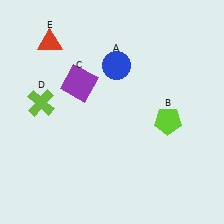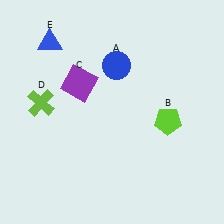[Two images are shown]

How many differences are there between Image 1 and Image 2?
There is 1 difference between the two images.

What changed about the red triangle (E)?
In Image 1, E is red. In Image 2, it changed to blue.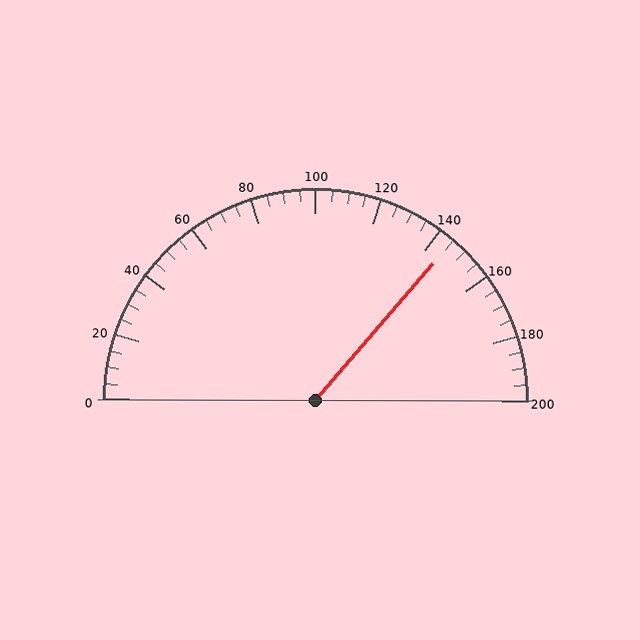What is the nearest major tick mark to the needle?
The nearest major tick mark is 140.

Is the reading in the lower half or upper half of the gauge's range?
The reading is in the upper half of the range (0 to 200).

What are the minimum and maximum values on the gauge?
The gauge ranges from 0 to 200.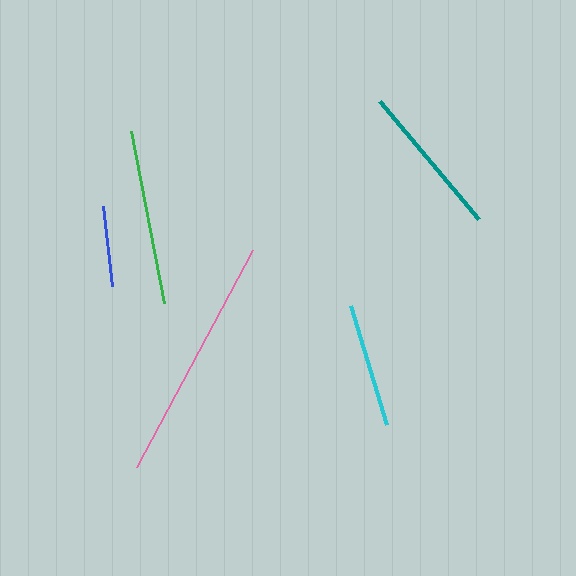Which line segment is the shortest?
The blue line is the shortest at approximately 80 pixels.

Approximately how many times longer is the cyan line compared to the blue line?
The cyan line is approximately 1.6 times the length of the blue line.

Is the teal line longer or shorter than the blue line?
The teal line is longer than the blue line.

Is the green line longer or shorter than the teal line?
The green line is longer than the teal line.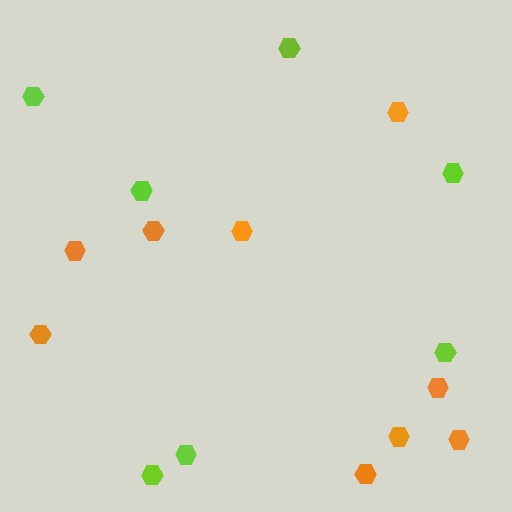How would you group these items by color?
There are 2 groups: one group of orange hexagons (9) and one group of lime hexagons (7).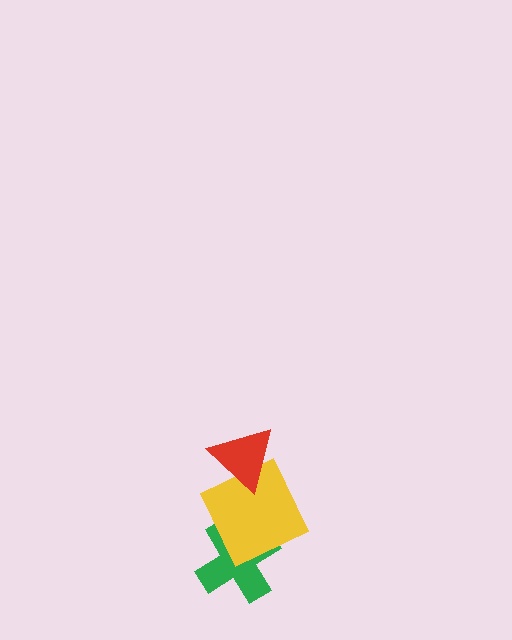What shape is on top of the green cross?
The yellow square is on top of the green cross.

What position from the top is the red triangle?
The red triangle is 1st from the top.